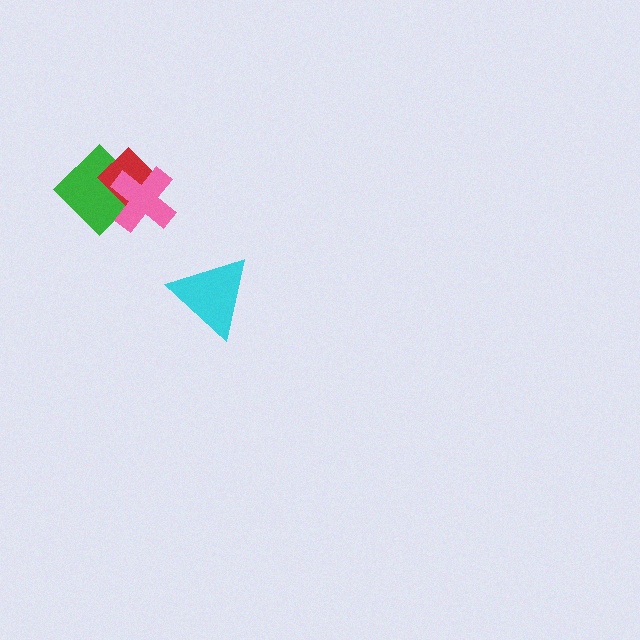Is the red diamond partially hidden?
Yes, it is partially covered by another shape.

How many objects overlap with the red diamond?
2 objects overlap with the red diamond.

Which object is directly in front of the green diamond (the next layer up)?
The red diamond is directly in front of the green diamond.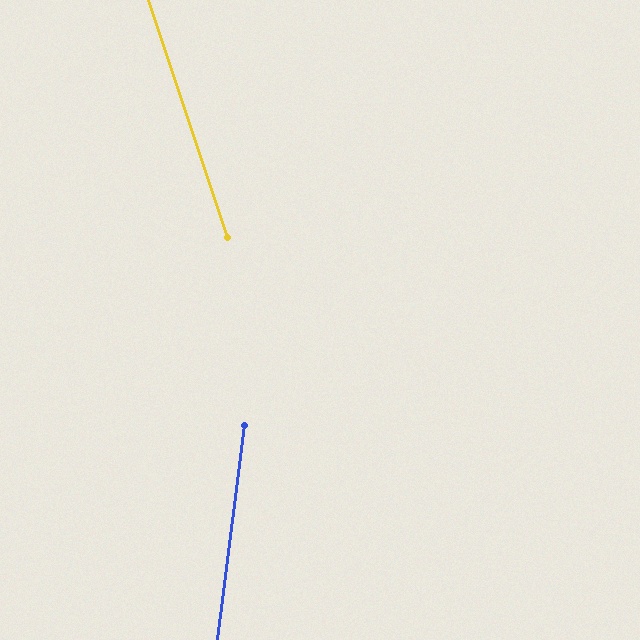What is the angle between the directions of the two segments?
Approximately 25 degrees.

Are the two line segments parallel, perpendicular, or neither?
Neither parallel nor perpendicular — they differ by about 25°.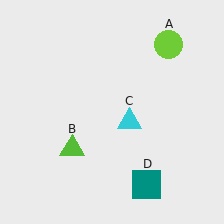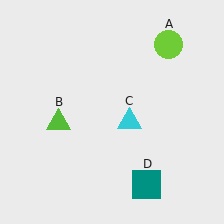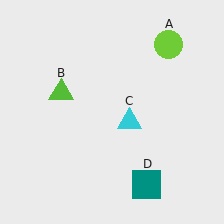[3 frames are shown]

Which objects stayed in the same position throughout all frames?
Lime circle (object A) and cyan triangle (object C) and teal square (object D) remained stationary.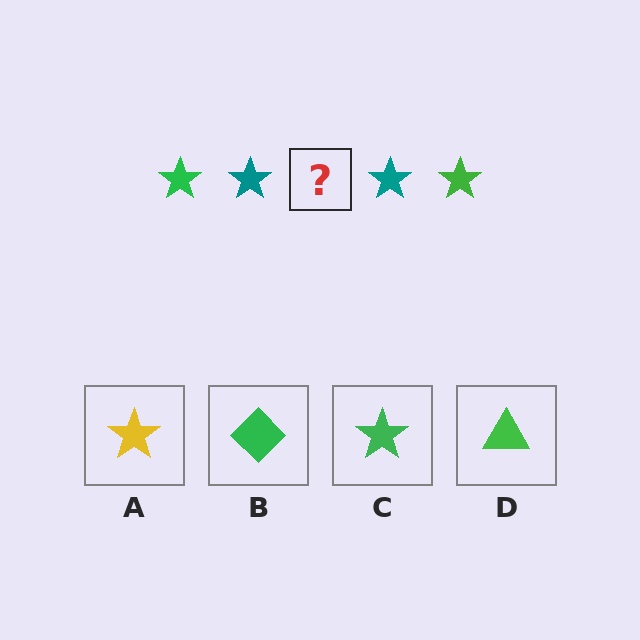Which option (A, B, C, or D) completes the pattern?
C.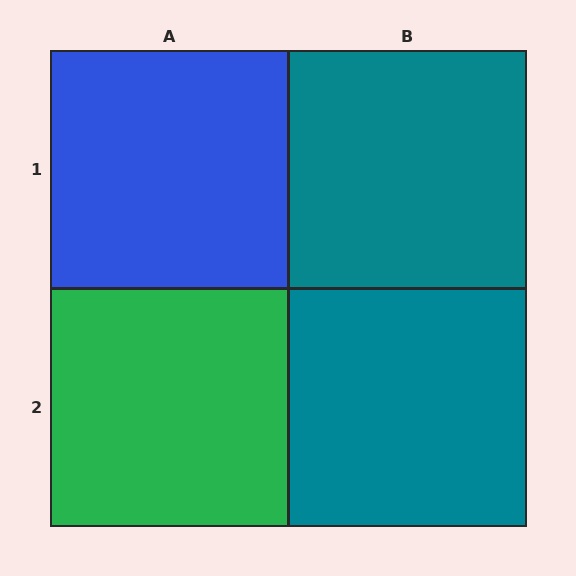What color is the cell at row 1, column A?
Blue.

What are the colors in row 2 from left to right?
Green, teal.